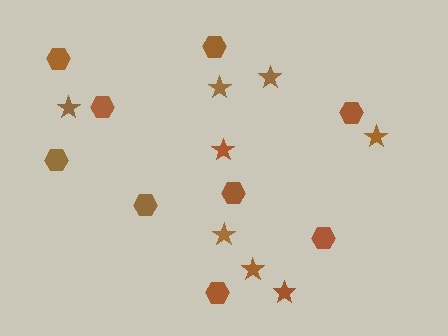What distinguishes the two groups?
There are 2 groups: one group of hexagons (9) and one group of stars (8).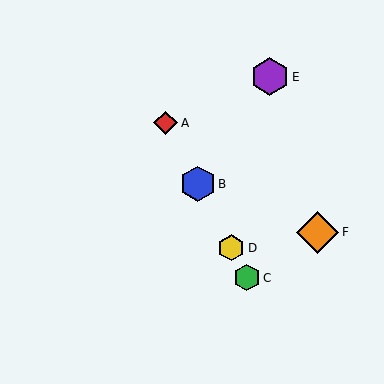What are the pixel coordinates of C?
Object C is at (247, 278).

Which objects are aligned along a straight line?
Objects A, B, C, D are aligned along a straight line.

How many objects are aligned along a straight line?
4 objects (A, B, C, D) are aligned along a straight line.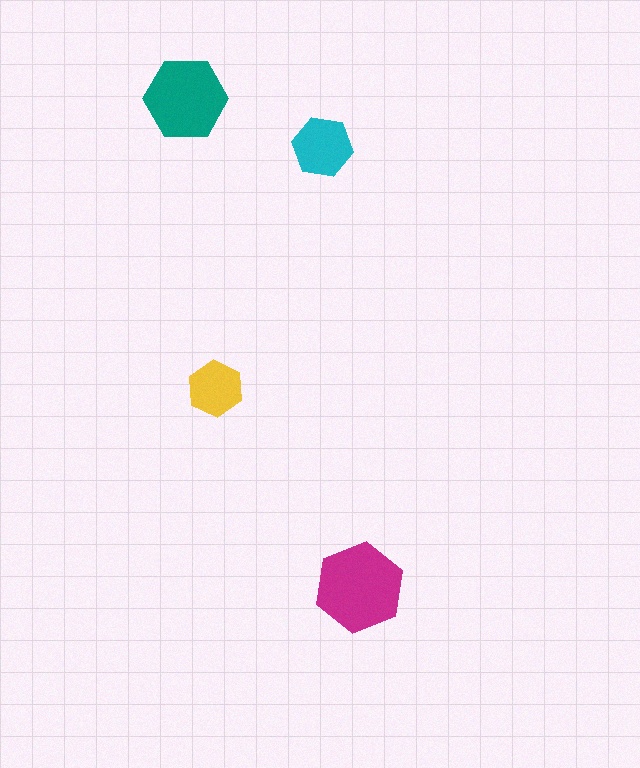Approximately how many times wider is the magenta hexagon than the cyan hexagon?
About 1.5 times wider.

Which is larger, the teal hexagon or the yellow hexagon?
The teal one.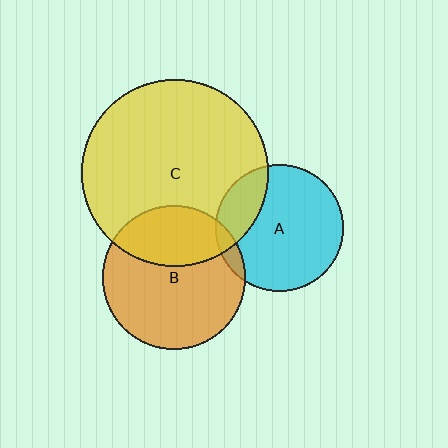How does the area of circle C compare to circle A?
Approximately 2.2 times.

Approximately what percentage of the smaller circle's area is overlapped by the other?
Approximately 20%.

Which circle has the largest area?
Circle C (yellow).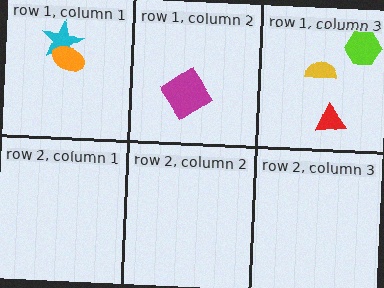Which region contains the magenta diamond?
The row 1, column 2 region.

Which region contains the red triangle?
The row 1, column 3 region.